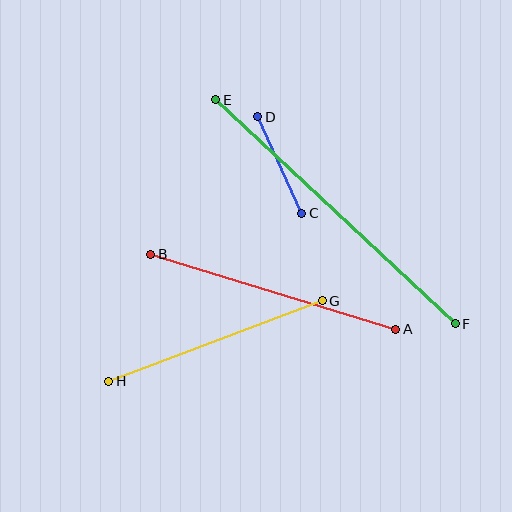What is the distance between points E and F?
The distance is approximately 328 pixels.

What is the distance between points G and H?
The distance is approximately 228 pixels.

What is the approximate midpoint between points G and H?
The midpoint is at approximately (216, 341) pixels.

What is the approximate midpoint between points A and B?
The midpoint is at approximately (273, 292) pixels.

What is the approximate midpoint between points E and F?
The midpoint is at approximately (335, 212) pixels.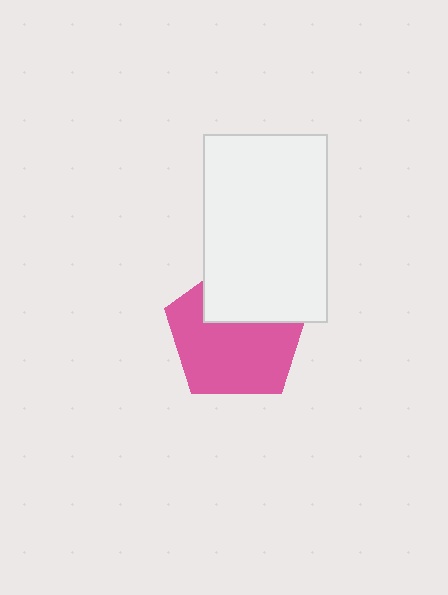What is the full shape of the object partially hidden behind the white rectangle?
The partially hidden object is a pink pentagon.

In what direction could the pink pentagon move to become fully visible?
The pink pentagon could move down. That would shift it out from behind the white rectangle entirely.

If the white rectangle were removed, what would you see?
You would see the complete pink pentagon.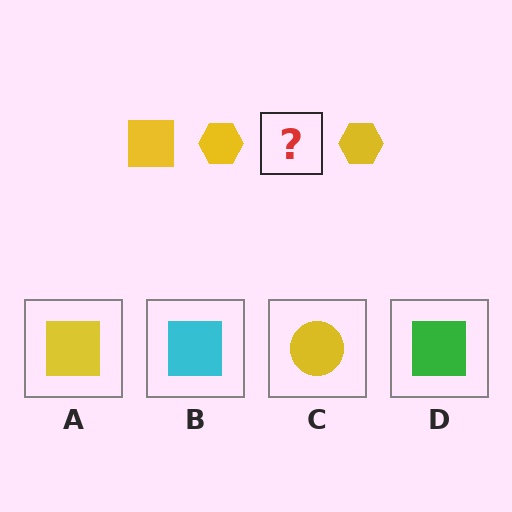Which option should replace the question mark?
Option A.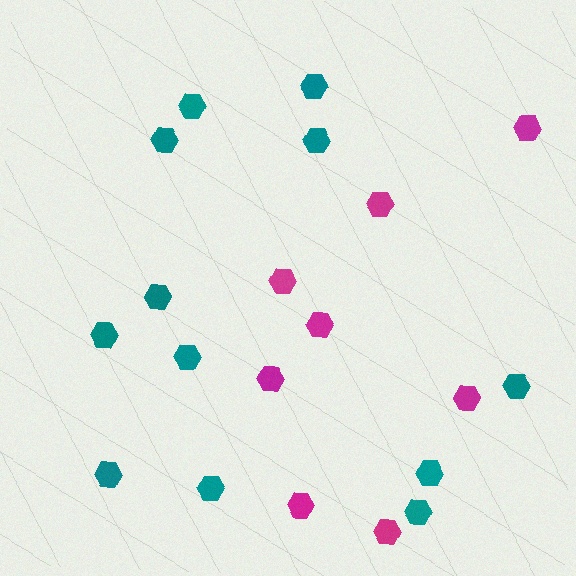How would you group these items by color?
There are 2 groups: one group of magenta hexagons (8) and one group of teal hexagons (12).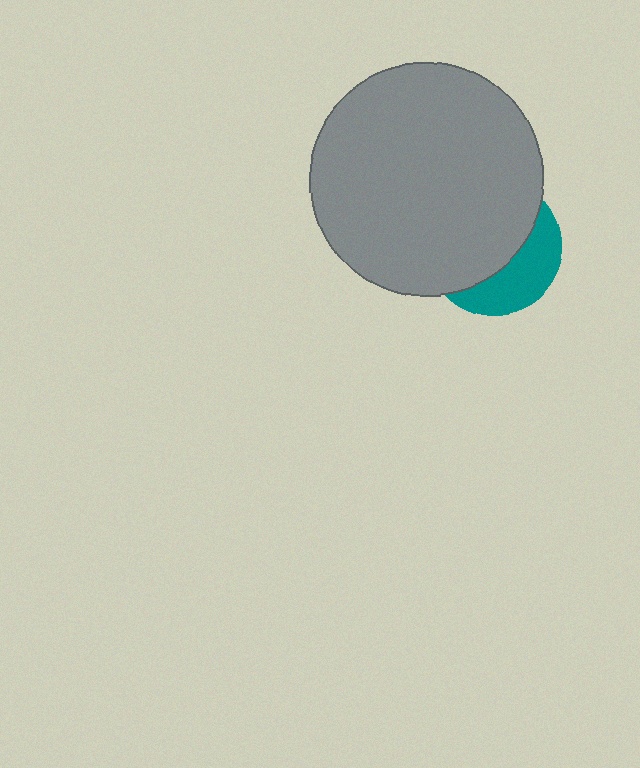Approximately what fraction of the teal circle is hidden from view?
Roughly 64% of the teal circle is hidden behind the gray circle.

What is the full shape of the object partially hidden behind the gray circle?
The partially hidden object is a teal circle.